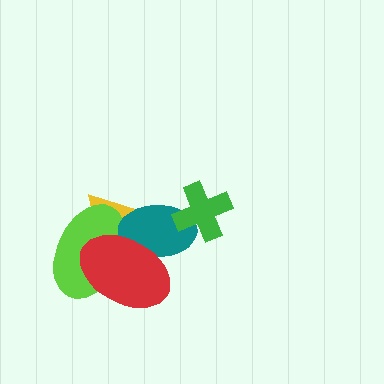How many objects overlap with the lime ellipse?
3 objects overlap with the lime ellipse.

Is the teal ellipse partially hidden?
Yes, it is partially covered by another shape.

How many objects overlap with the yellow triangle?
3 objects overlap with the yellow triangle.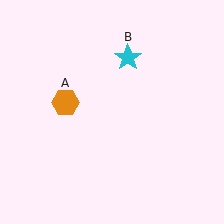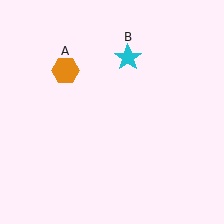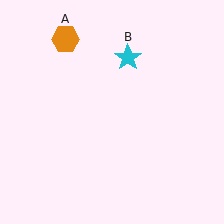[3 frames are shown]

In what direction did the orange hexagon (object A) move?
The orange hexagon (object A) moved up.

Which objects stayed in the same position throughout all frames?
Cyan star (object B) remained stationary.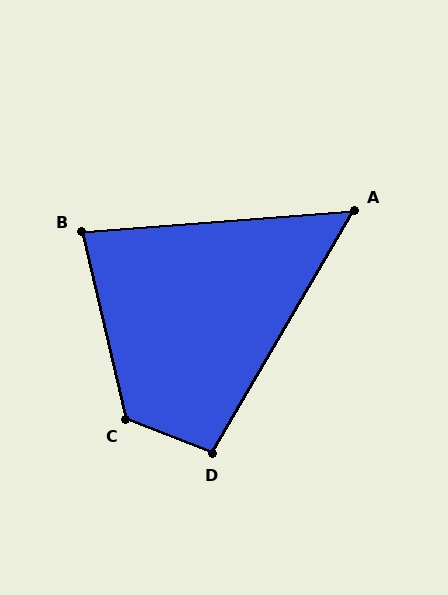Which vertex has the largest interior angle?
C, at approximately 125 degrees.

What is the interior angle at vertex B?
Approximately 81 degrees (acute).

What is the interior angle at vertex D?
Approximately 99 degrees (obtuse).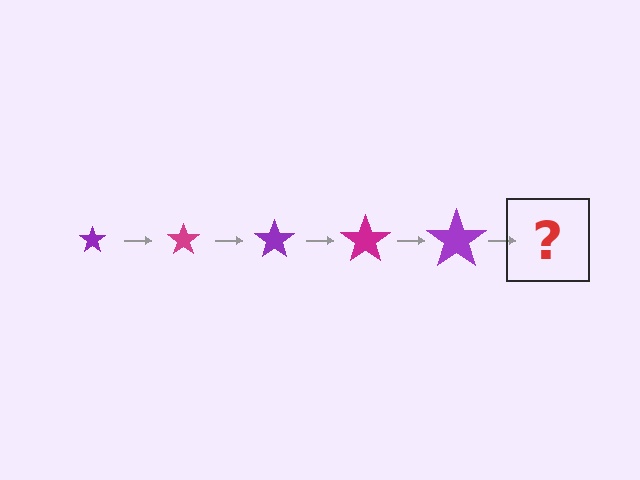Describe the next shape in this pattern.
It should be a magenta star, larger than the previous one.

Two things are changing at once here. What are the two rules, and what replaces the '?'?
The two rules are that the star grows larger each step and the color cycles through purple and magenta. The '?' should be a magenta star, larger than the previous one.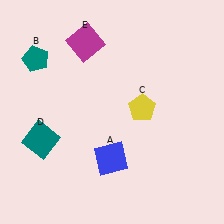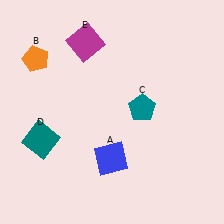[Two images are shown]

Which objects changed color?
B changed from teal to orange. C changed from yellow to teal.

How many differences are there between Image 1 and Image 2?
There are 2 differences between the two images.